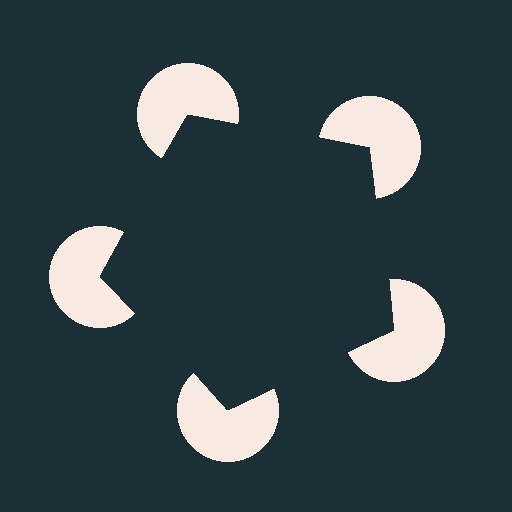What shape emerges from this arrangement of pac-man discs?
An illusory pentagon — its edges are inferred from the aligned wedge cuts in the pac-man discs, not physically drawn.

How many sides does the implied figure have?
5 sides.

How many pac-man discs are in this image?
There are 5 — one at each vertex of the illusory pentagon.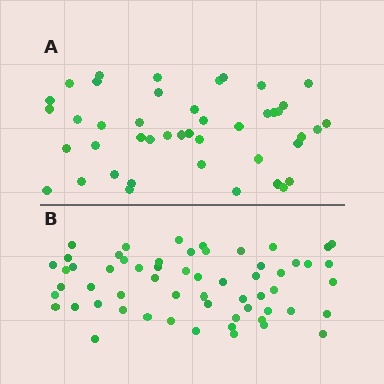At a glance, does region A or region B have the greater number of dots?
Region B (the bottom region) has more dots.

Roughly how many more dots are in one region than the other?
Region B has approximately 15 more dots than region A.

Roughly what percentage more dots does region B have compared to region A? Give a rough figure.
About 35% more.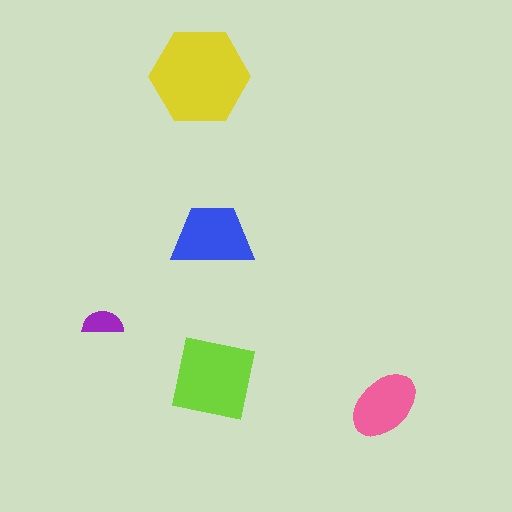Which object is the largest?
The yellow hexagon.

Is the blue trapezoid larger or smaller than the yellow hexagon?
Smaller.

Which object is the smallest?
The purple semicircle.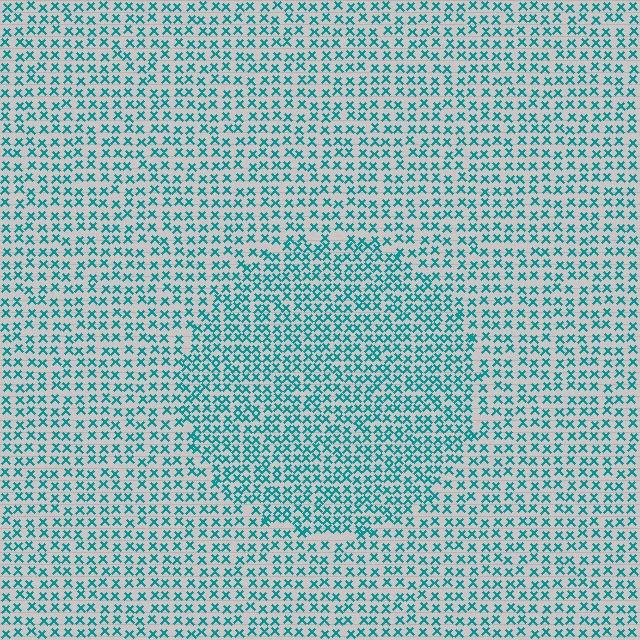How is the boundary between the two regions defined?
The boundary is defined by a change in element density (approximately 1.5x ratio). All elements are the same color, size, and shape.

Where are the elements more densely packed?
The elements are more densely packed inside the circle boundary.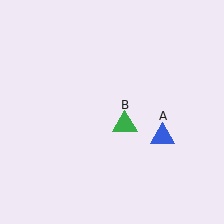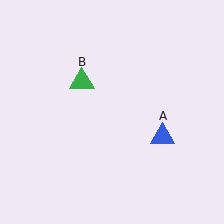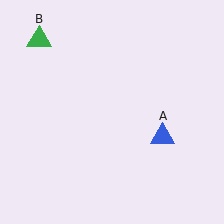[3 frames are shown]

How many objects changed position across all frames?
1 object changed position: green triangle (object B).